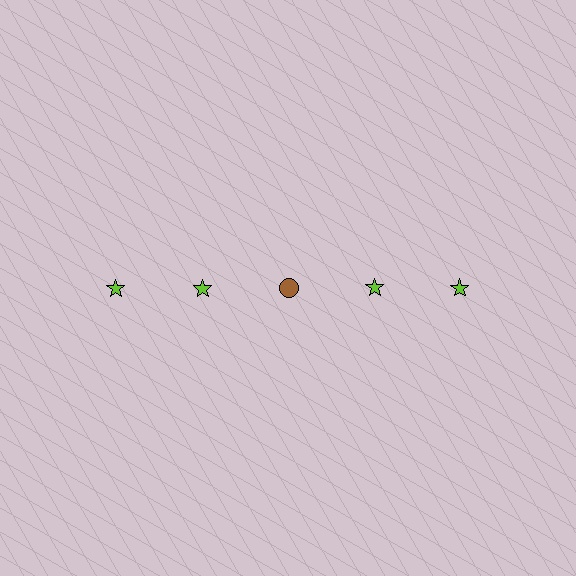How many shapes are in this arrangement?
There are 5 shapes arranged in a grid pattern.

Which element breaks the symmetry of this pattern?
The brown circle in the top row, center column breaks the symmetry. All other shapes are lime stars.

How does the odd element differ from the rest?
It differs in both color (brown instead of lime) and shape (circle instead of star).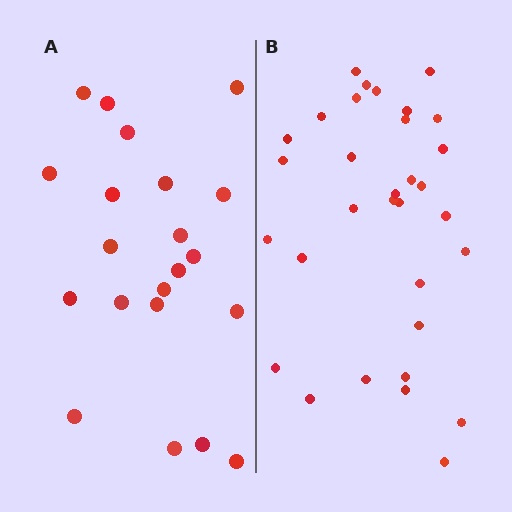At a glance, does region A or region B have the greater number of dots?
Region B (the right region) has more dots.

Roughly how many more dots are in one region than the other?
Region B has roughly 12 or so more dots than region A.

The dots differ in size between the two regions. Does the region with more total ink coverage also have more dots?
No. Region A has more total ink coverage because its dots are larger, but region B actually contains more individual dots. Total area can be misleading — the number of items is what matters here.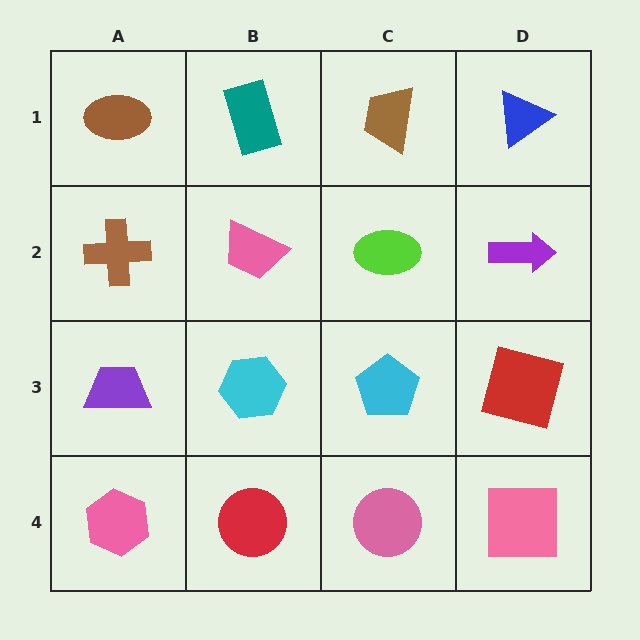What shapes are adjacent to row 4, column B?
A cyan hexagon (row 3, column B), a pink hexagon (row 4, column A), a pink circle (row 4, column C).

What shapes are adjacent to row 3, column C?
A lime ellipse (row 2, column C), a pink circle (row 4, column C), a cyan hexagon (row 3, column B), a red square (row 3, column D).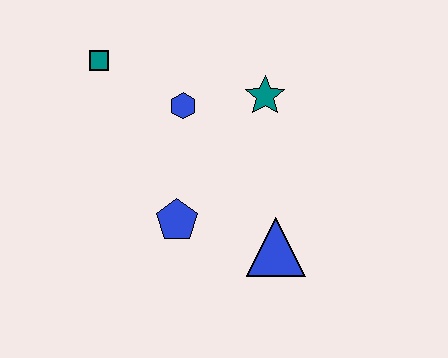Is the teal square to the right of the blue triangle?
No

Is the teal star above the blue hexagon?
Yes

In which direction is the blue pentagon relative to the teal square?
The blue pentagon is below the teal square.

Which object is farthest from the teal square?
The blue triangle is farthest from the teal square.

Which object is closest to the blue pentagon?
The blue triangle is closest to the blue pentagon.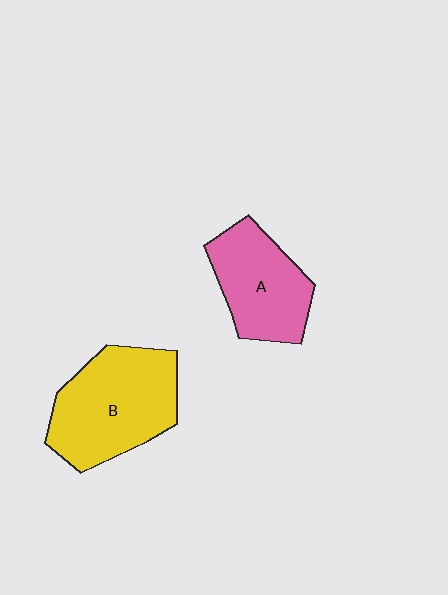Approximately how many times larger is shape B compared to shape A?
Approximately 1.3 times.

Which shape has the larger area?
Shape B (yellow).